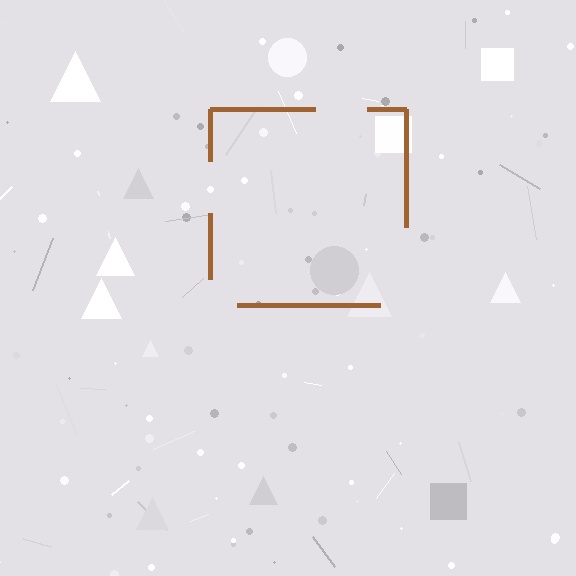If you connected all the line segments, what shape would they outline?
They would outline a square.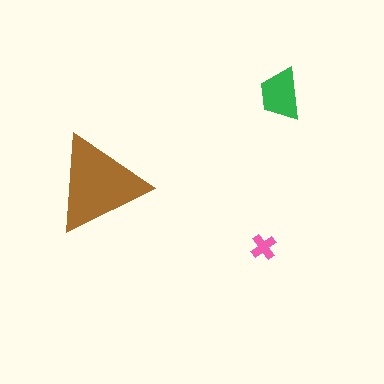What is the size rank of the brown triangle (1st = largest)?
1st.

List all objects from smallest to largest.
The pink cross, the green trapezoid, the brown triangle.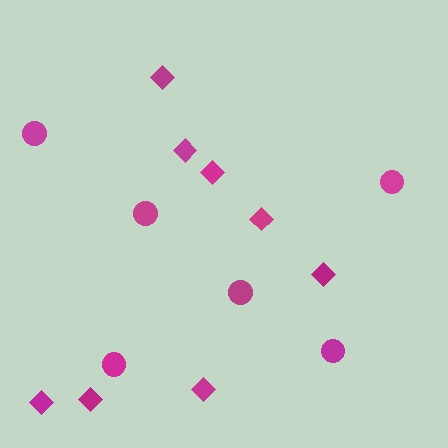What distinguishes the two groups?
There are 2 groups: one group of diamonds (8) and one group of circles (6).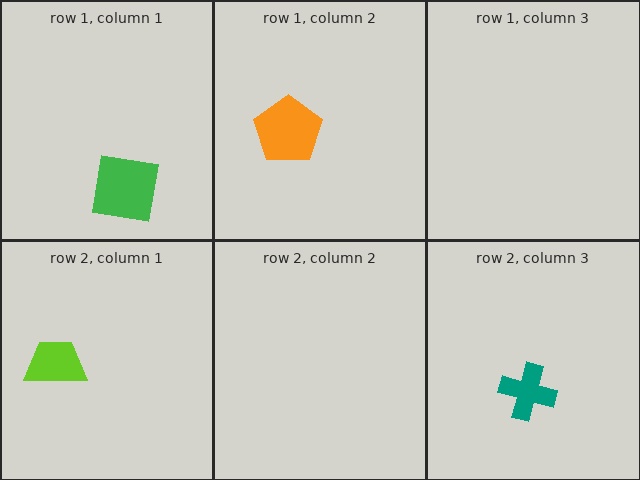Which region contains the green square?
The row 1, column 1 region.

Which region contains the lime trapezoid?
The row 2, column 1 region.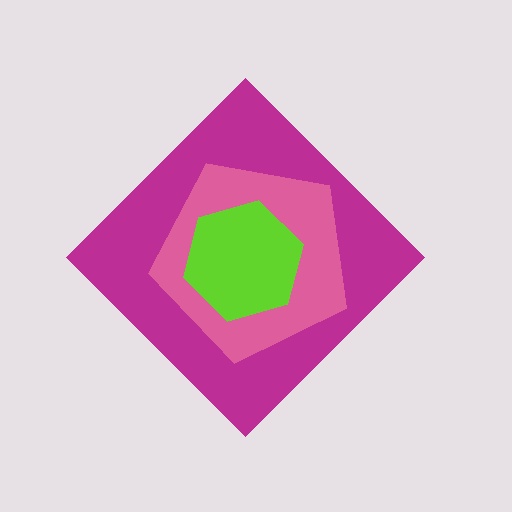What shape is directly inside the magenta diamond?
The pink pentagon.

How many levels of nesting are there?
3.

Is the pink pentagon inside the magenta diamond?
Yes.